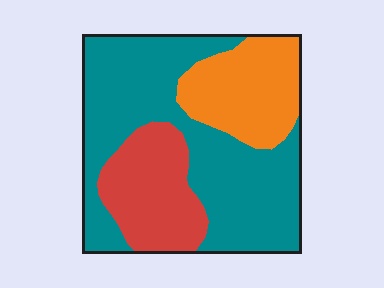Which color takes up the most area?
Teal, at roughly 55%.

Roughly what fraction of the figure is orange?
Orange takes up about one fifth (1/5) of the figure.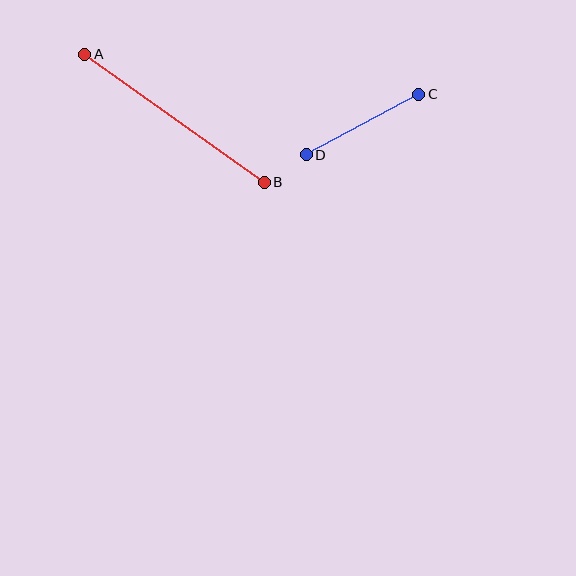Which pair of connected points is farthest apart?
Points A and B are farthest apart.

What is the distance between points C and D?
The distance is approximately 127 pixels.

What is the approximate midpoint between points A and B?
The midpoint is at approximately (174, 118) pixels.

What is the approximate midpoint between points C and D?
The midpoint is at approximately (363, 125) pixels.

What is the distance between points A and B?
The distance is approximately 220 pixels.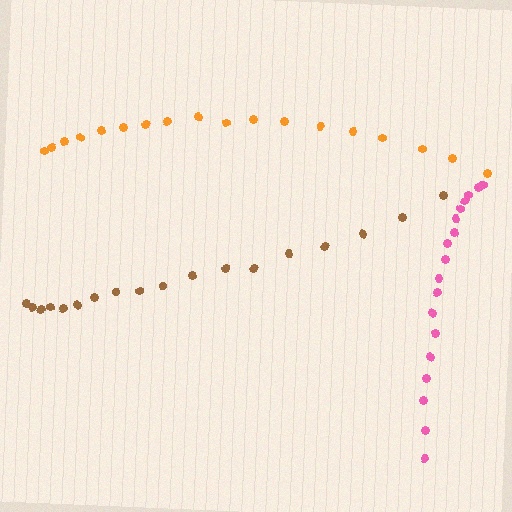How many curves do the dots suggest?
There are 3 distinct paths.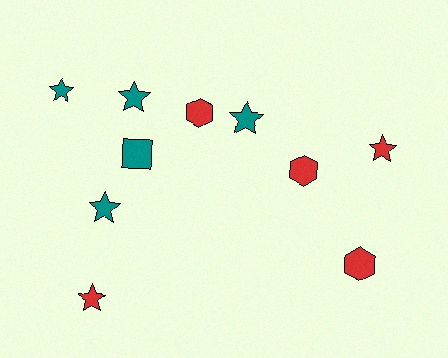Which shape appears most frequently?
Star, with 6 objects.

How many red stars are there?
There are 2 red stars.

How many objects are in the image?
There are 10 objects.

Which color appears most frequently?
Teal, with 5 objects.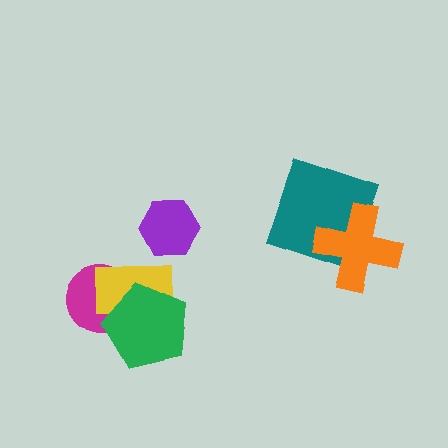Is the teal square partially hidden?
Yes, it is partially covered by another shape.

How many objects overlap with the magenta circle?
2 objects overlap with the magenta circle.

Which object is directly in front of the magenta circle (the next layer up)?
The yellow rectangle is directly in front of the magenta circle.